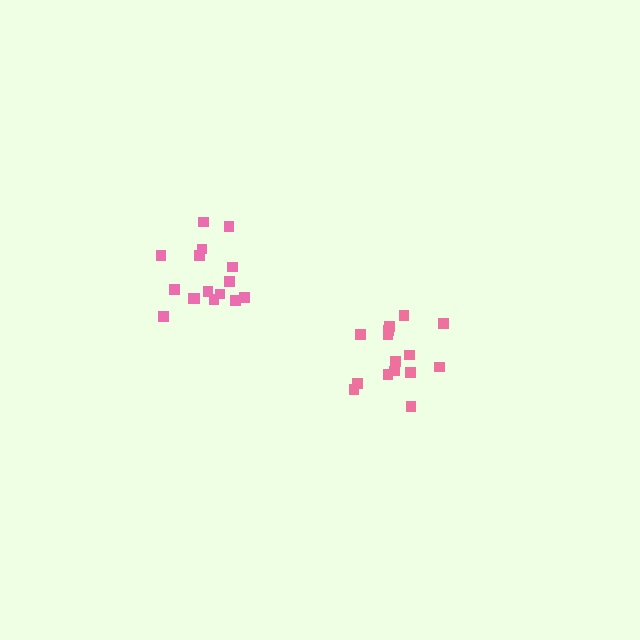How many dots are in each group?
Group 1: 16 dots, Group 2: 15 dots (31 total).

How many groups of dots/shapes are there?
There are 2 groups.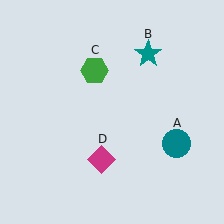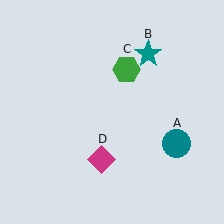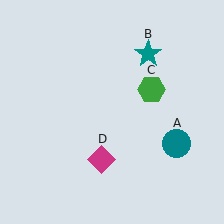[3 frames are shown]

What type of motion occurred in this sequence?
The green hexagon (object C) rotated clockwise around the center of the scene.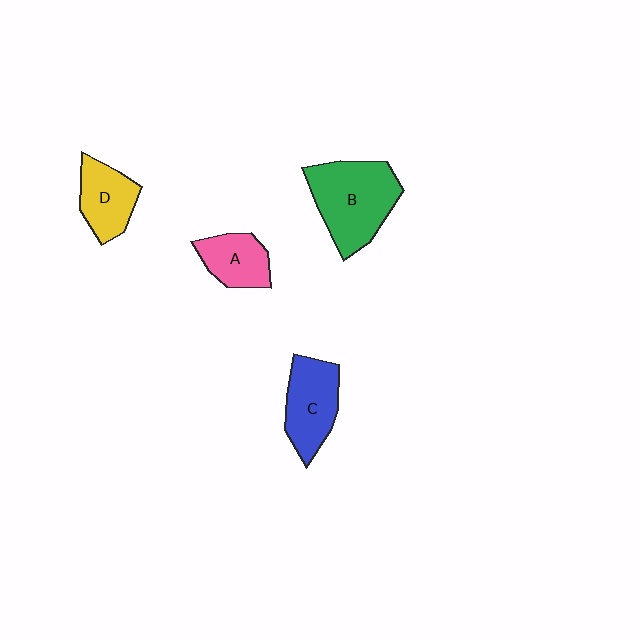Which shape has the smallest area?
Shape A (pink).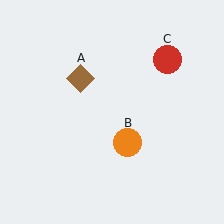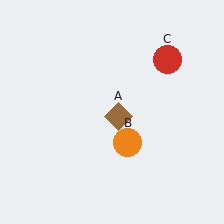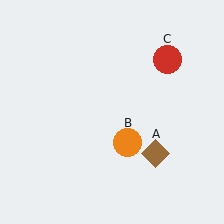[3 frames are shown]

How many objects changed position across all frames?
1 object changed position: brown diamond (object A).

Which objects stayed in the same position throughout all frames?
Orange circle (object B) and red circle (object C) remained stationary.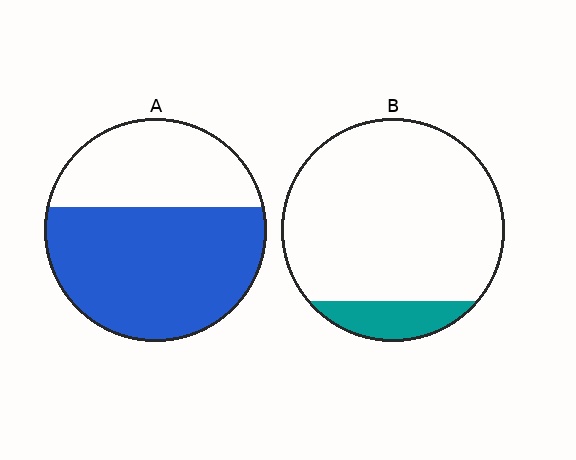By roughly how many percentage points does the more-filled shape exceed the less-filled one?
By roughly 50 percentage points (A over B).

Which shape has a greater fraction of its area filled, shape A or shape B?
Shape A.